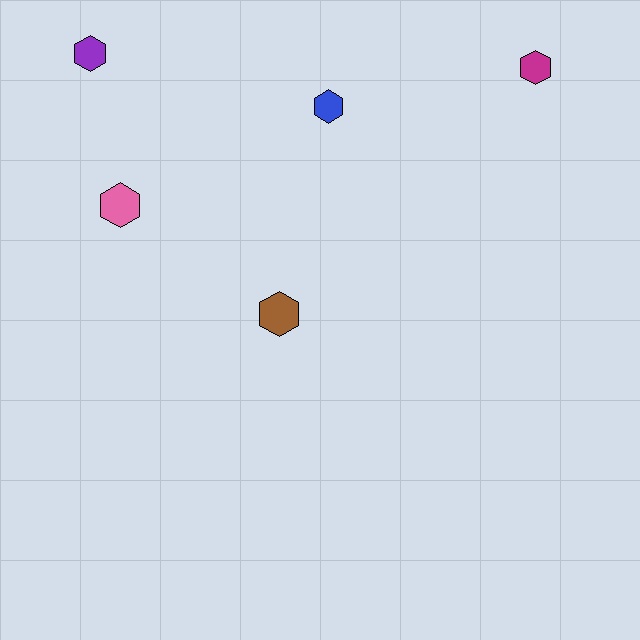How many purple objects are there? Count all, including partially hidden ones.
There is 1 purple object.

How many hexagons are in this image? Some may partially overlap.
There are 5 hexagons.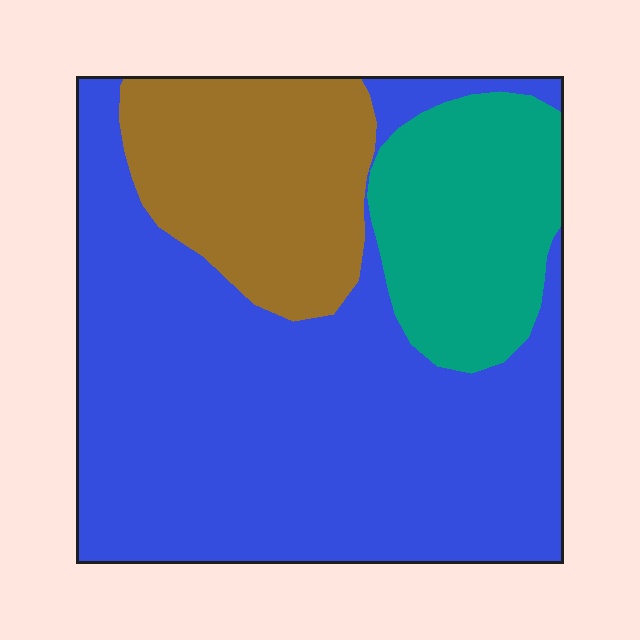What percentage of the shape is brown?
Brown covers about 20% of the shape.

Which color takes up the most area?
Blue, at roughly 60%.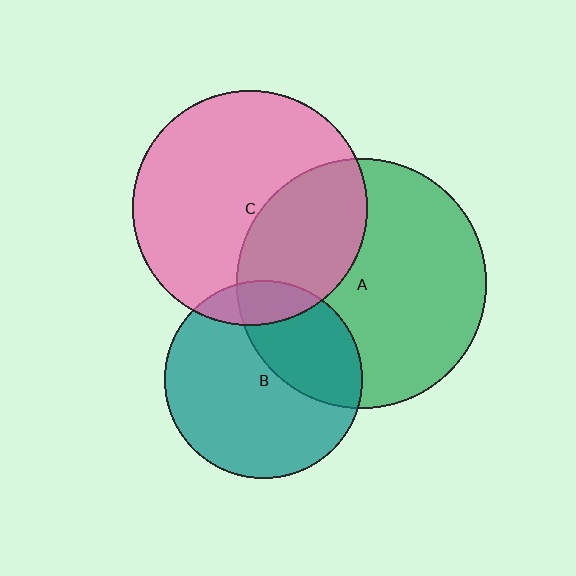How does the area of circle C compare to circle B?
Approximately 1.4 times.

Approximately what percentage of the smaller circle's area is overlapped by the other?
Approximately 15%.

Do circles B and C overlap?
Yes.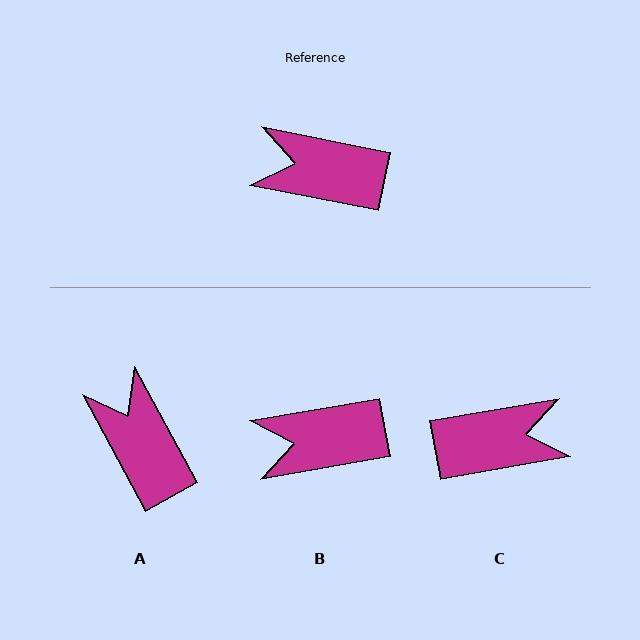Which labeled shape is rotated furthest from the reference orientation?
C, about 159 degrees away.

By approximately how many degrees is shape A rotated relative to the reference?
Approximately 50 degrees clockwise.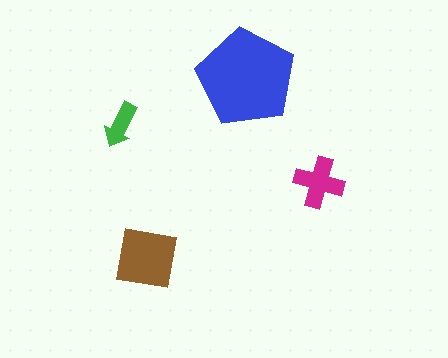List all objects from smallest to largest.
The green arrow, the magenta cross, the brown square, the blue pentagon.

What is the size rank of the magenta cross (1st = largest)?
3rd.